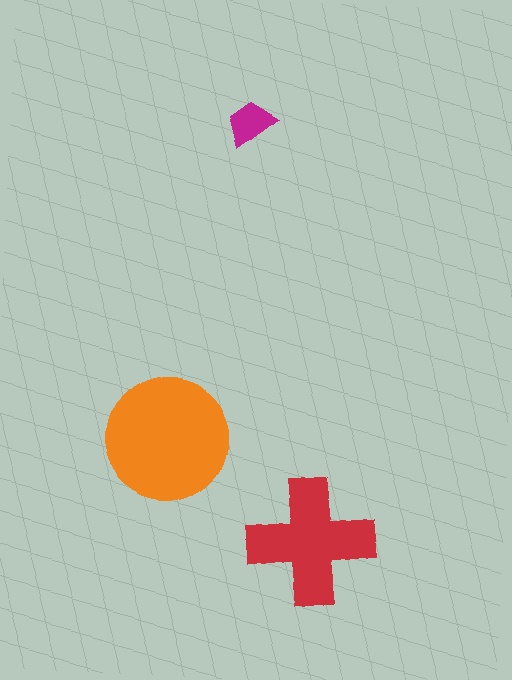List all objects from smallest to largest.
The magenta trapezoid, the red cross, the orange circle.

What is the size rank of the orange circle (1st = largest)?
1st.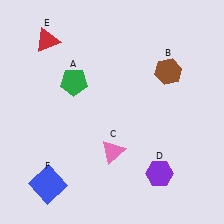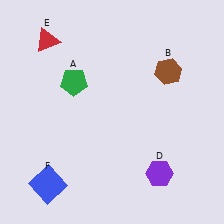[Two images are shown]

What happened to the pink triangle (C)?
The pink triangle (C) was removed in Image 2. It was in the bottom-right area of Image 1.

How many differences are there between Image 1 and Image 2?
There is 1 difference between the two images.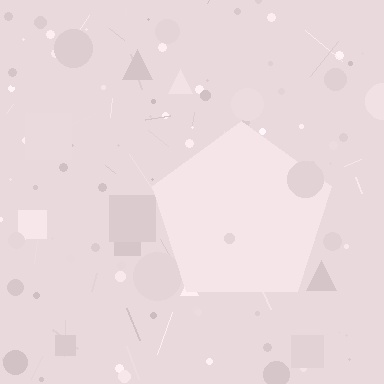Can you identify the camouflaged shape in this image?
The camouflaged shape is a pentagon.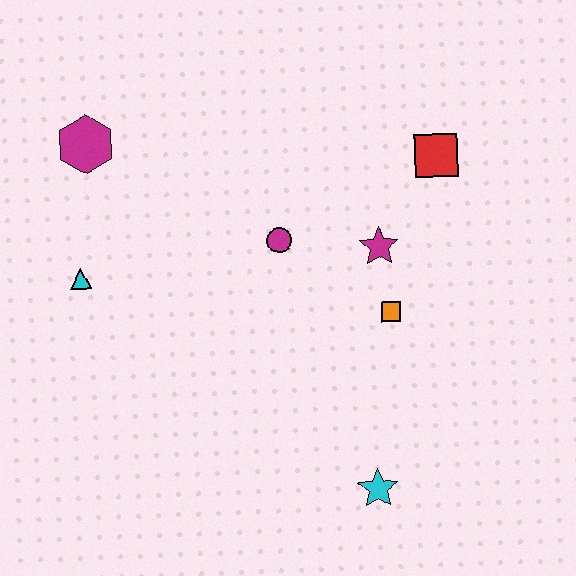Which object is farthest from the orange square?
The magenta hexagon is farthest from the orange square.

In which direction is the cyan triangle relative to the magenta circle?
The cyan triangle is to the left of the magenta circle.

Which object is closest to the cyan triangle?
The magenta hexagon is closest to the cyan triangle.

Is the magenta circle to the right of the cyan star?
No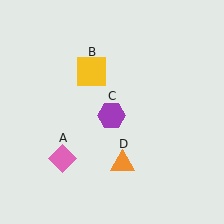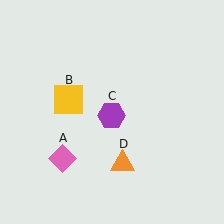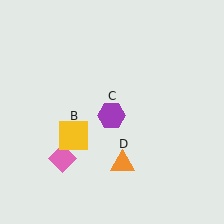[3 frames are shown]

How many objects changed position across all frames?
1 object changed position: yellow square (object B).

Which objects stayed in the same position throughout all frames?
Pink diamond (object A) and purple hexagon (object C) and orange triangle (object D) remained stationary.